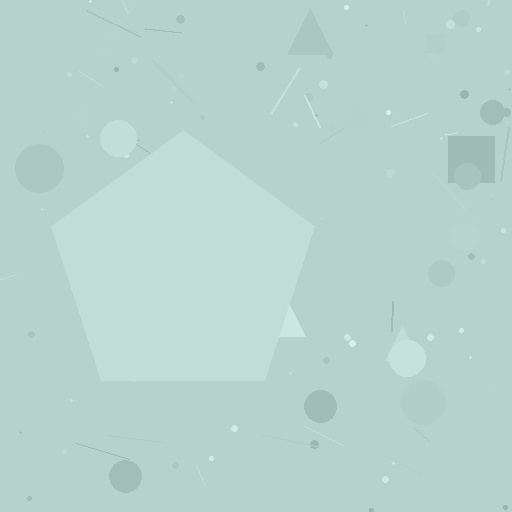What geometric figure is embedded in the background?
A pentagon is embedded in the background.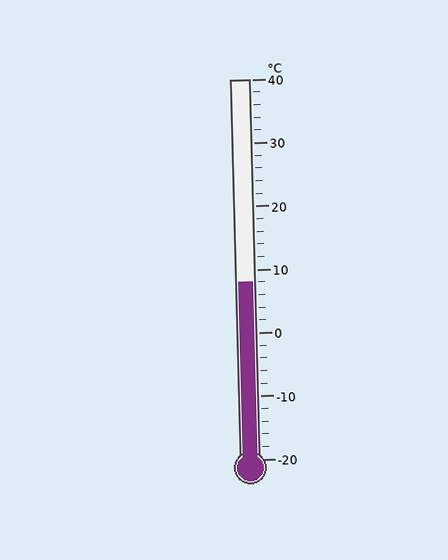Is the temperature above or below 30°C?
The temperature is below 30°C.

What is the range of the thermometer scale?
The thermometer scale ranges from -20°C to 40°C.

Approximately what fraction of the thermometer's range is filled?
The thermometer is filled to approximately 45% of its range.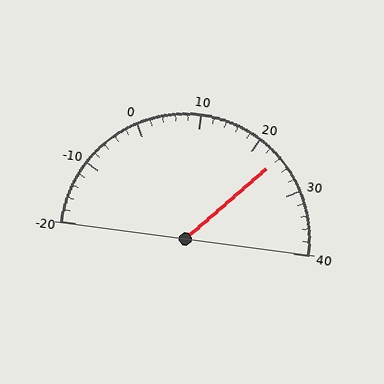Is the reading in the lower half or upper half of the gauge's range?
The reading is in the upper half of the range (-20 to 40).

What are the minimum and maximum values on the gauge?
The gauge ranges from -20 to 40.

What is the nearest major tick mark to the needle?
The nearest major tick mark is 20.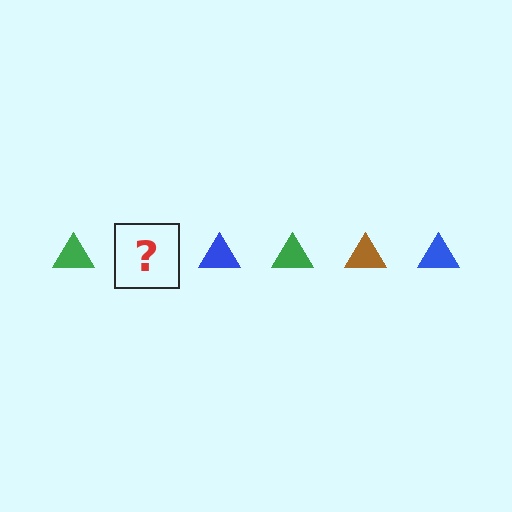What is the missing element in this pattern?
The missing element is a brown triangle.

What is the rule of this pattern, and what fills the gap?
The rule is that the pattern cycles through green, brown, blue triangles. The gap should be filled with a brown triangle.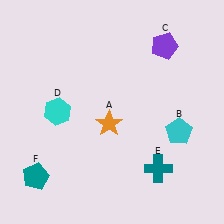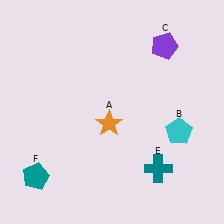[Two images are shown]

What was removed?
The cyan hexagon (D) was removed in Image 2.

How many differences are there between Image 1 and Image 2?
There is 1 difference between the two images.